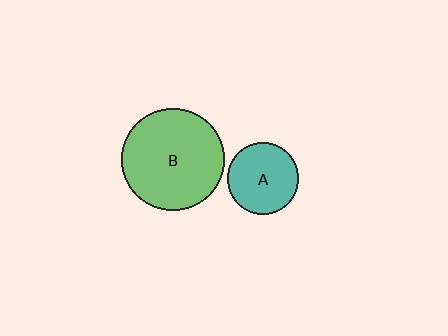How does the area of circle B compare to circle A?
Approximately 2.1 times.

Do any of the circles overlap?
No, none of the circles overlap.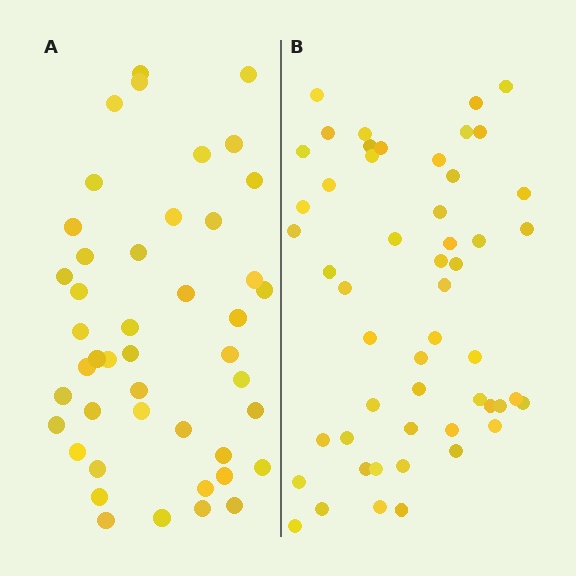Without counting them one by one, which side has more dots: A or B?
Region B (the right region) has more dots.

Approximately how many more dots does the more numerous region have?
Region B has roughly 8 or so more dots than region A.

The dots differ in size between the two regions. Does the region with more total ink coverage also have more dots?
No. Region A has more total ink coverage because its dots are larger, but region B actually contains more individual dots. Total area can be misleading — the number of items is what matters here.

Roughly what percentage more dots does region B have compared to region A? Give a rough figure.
About 15% more.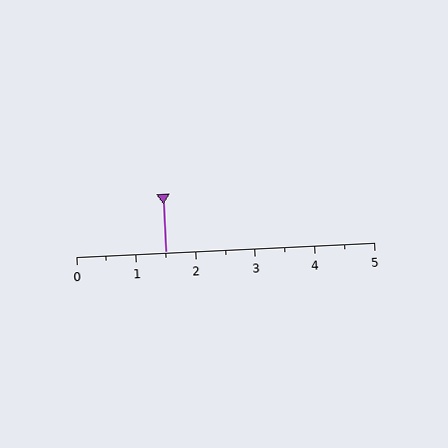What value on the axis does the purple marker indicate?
The marker indicates approximately 1.5.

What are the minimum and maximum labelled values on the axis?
The axis runs from 0 to 5.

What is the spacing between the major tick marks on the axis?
The major ticks are spaced 1 apart.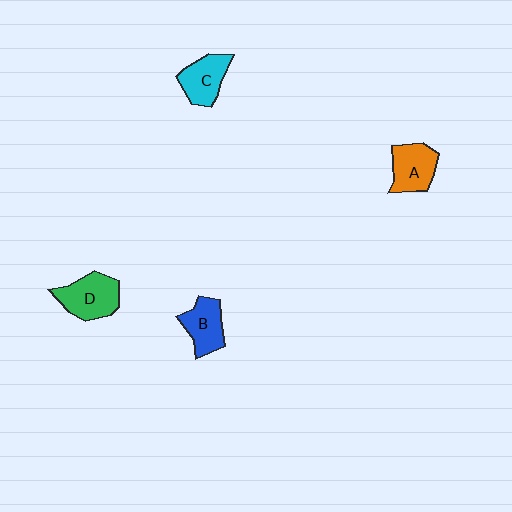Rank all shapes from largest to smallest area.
From largest to smallest: D (green), A (orange), C (cyan), B (blue).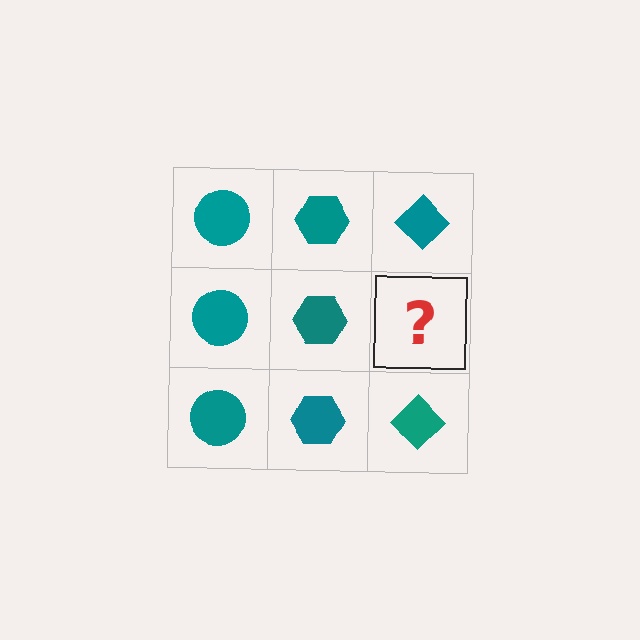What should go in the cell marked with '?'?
The missing cell should contain a teal diamond.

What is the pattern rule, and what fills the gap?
The rule is that each column has a consistent shape. The gap should be filled with a teal diamond.